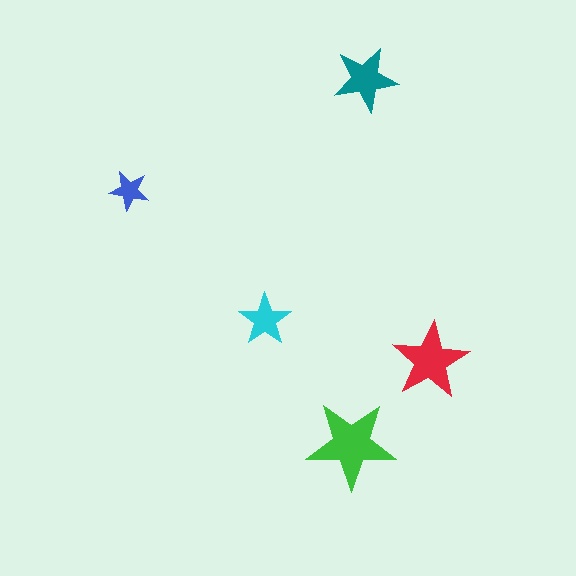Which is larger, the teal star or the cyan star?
The teal one.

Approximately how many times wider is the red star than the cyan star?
About 1.5 times wider.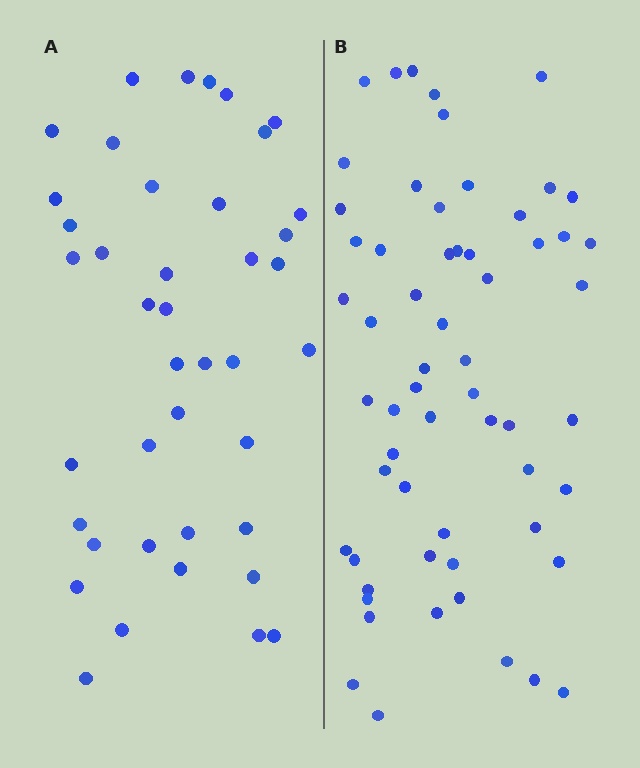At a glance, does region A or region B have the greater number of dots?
Region B (the right region) has more dots.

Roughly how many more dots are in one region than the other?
Region B has approximately 20 more dots than region A.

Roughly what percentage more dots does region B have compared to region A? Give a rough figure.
About 45% more.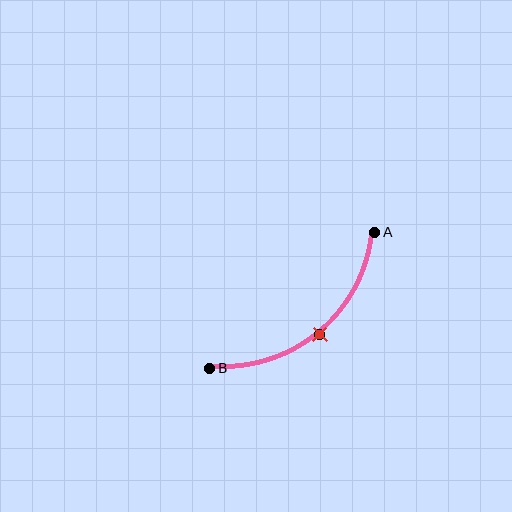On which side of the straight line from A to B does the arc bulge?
The arc bulges below and to the right of the straight line connecting A and B.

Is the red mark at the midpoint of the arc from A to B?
Yes. The red mark lies on the arc at equal arc-length from both A and B — it is the arc midpoint.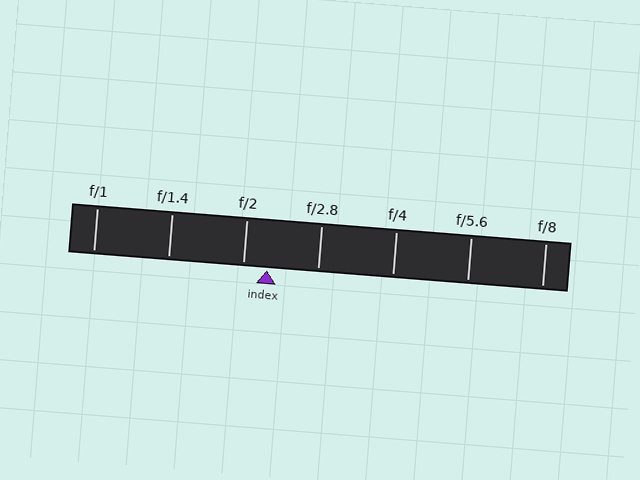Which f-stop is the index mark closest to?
The index mark is closest to f/2.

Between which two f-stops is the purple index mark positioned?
The index mark is between f/2 and f/2.8.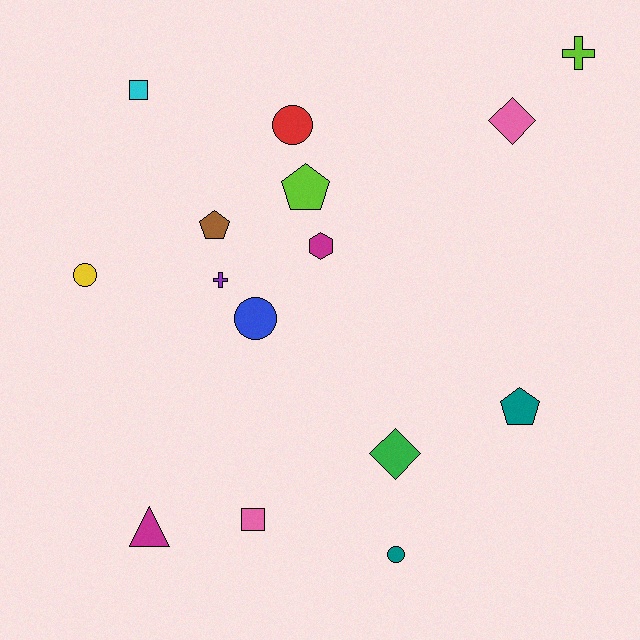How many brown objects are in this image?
There is 1 brown object.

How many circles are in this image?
There are 4 circles.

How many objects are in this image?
There are 15 objects.